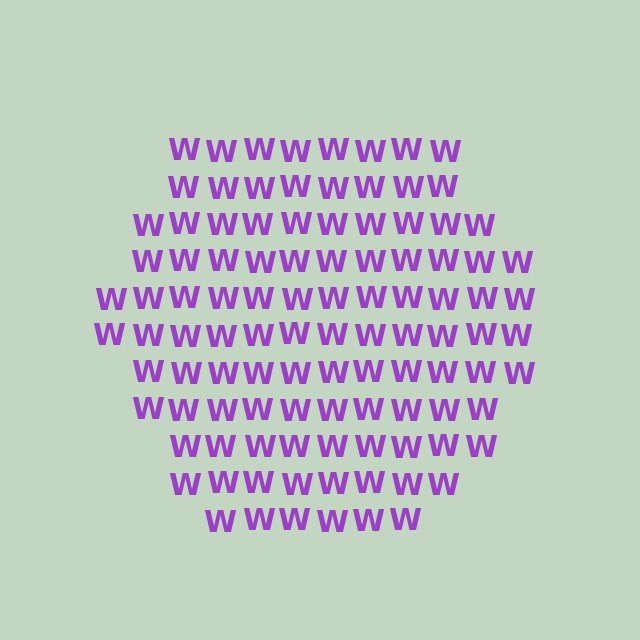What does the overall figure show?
The overall figure shows a hexagon.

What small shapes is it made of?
It is made of small letter W's.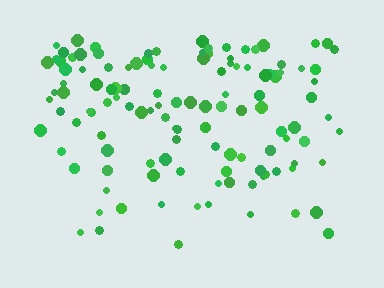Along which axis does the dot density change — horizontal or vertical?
Vertical.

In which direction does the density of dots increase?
From bottom to top, with the top side densest.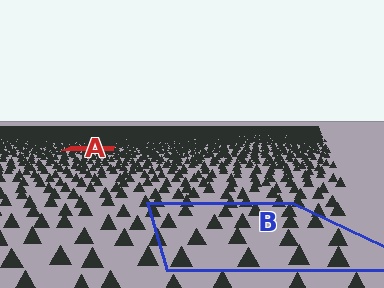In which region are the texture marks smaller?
The texture marks are smaller in region A, because it is farther away.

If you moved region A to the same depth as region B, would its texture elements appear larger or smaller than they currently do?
They would appear larger. At a closer depth, the same texture elements are projected at a bigger on-screen size.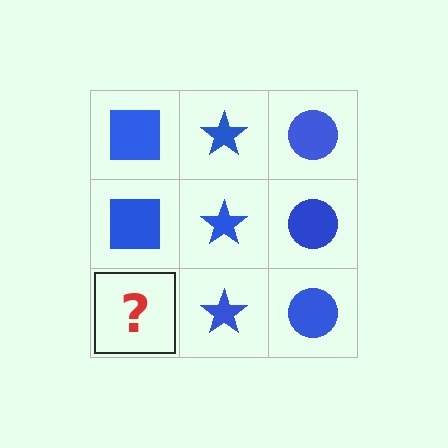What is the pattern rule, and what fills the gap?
The rule is that each column has a consistent shape. The gap should be filled with a blue square.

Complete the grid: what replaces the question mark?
The question mark should be replaced with a blue square.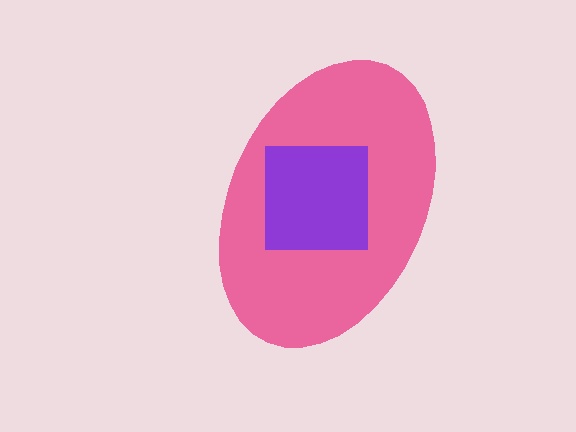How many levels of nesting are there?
2.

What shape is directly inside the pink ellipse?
The purple square.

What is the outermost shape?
The pink ellipse.